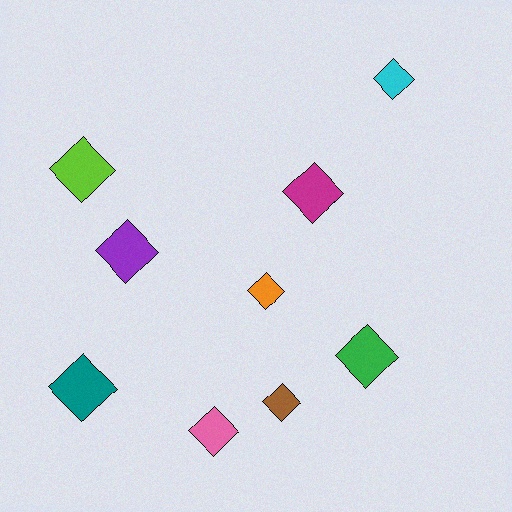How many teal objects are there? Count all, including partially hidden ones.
There is 1 teal object.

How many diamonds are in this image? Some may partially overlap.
There are 9 diamonds.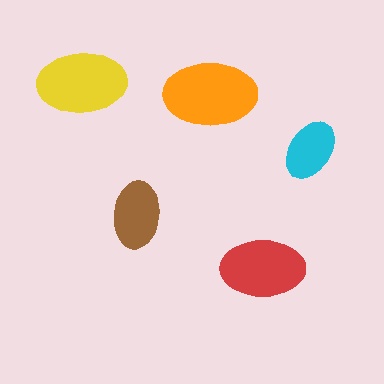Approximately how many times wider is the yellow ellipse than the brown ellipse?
About 1.5 times wider.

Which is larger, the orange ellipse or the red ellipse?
The orange one.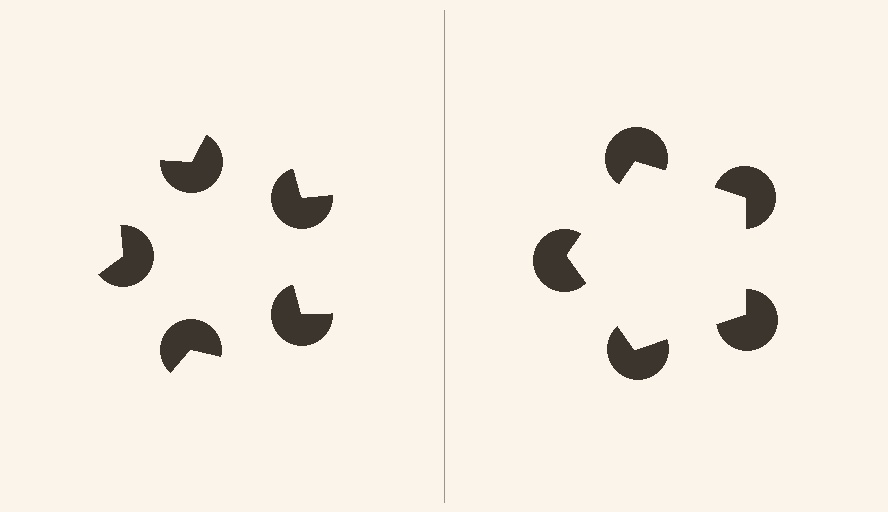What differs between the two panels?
The pac-man discs are positioned identically on both sides; only the wedge orientations differ. On the right they align to a pentagon; on the left they are misaligned.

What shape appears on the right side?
An illusory pentagon.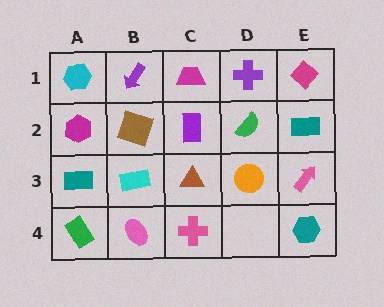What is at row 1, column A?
A cyan hexagon.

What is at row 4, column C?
A pink cross.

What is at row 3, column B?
A cyan rectangle.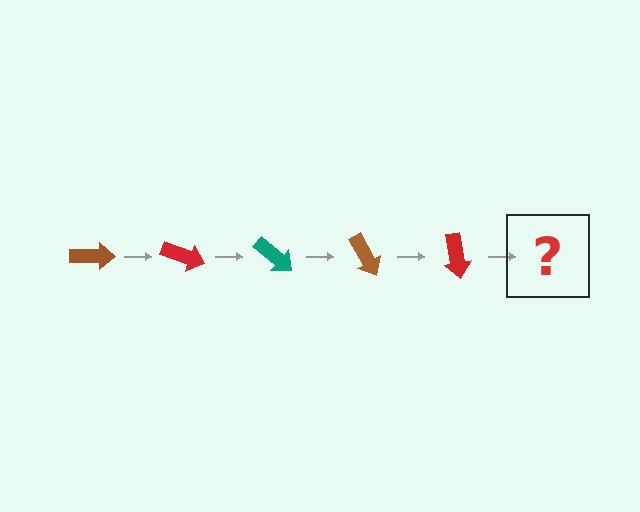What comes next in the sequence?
The next element should be a teal arrow, rotated 100 degrees from the start.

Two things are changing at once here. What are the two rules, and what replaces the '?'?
The two rules are that it rotates 20 degrees each step and the color cycles through brown, red, and teal. The '?' should be a teal arrow, rotated 100 degrees from the start.